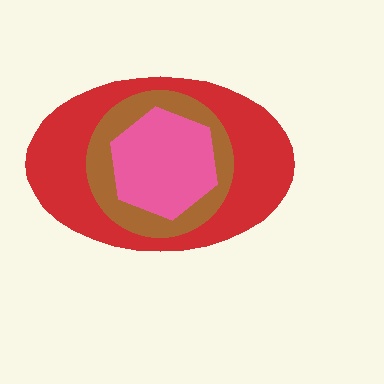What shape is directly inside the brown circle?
The pink hexagon.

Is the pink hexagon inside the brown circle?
Yes.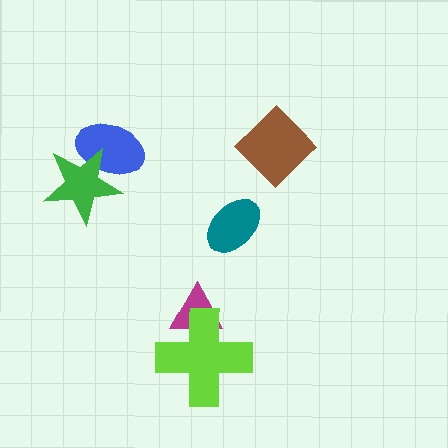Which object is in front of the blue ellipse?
The green star is in front of the blue ellipse.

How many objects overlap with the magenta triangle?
1 object overlaps with the magenta triangle.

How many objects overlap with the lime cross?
1 object overlaps with the lime cross.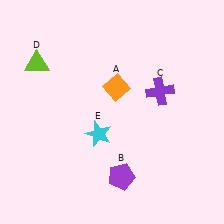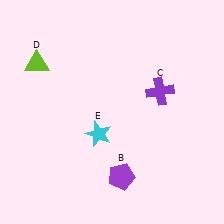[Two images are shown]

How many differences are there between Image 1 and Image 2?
There is 1 difference between the two images.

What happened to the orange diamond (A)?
The orange diamond (A) was removed in Image 2. It was in the top-right area of Image 1.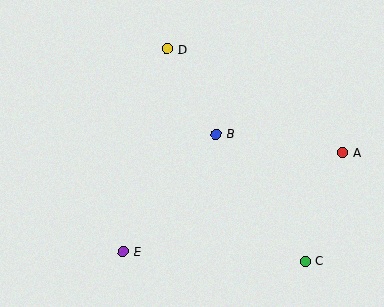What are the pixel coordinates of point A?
Point A is at (343, 152).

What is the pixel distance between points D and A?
The distance between D and A is 204 pixels.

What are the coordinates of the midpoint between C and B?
The midpoint between C and B is at (261, 197).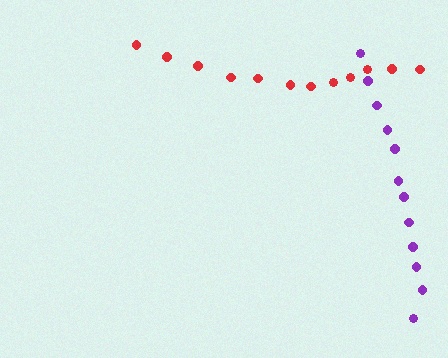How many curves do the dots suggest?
There are 2 distinct paths.